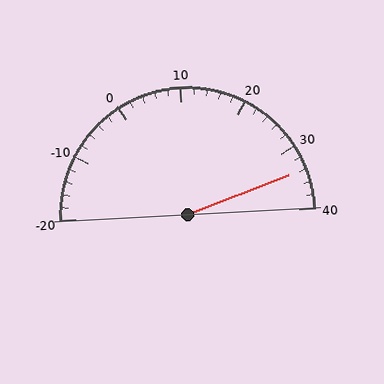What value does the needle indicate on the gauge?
The needle indicates approximately 34.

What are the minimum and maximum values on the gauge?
The gauge ranges from -20 to 40.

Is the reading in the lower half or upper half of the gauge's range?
The reading is in the upper half of the range (-20 to 40).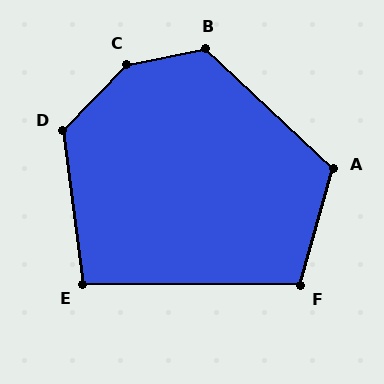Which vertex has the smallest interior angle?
E, at approximately 98 degrees.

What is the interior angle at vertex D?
Approximately 128 degrees (obtuse).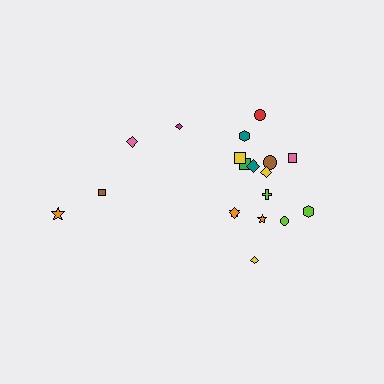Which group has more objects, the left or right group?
The right group.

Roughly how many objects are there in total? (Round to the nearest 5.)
Roughly 20 objects in total.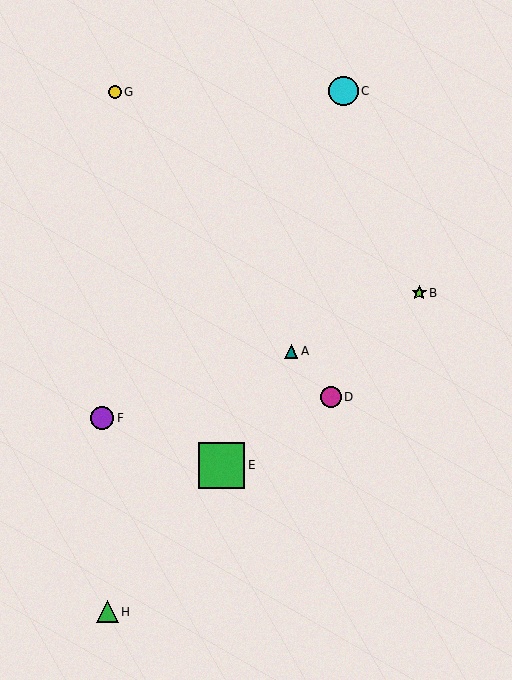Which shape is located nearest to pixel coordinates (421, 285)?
The lime star (labeled B) at (419, 293) is nearest to that location.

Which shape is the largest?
The green square (labeled E) is the largest.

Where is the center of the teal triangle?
The center of the teal triangle is at (291, 351).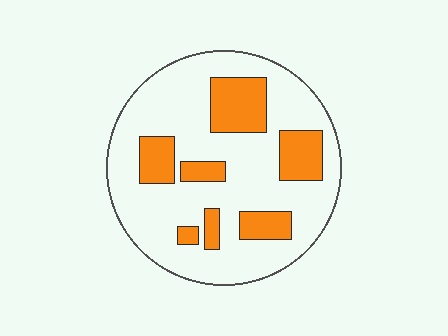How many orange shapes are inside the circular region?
7.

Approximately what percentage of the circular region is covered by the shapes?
Approximately 25%.